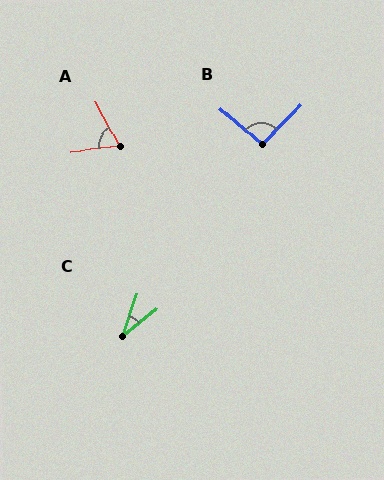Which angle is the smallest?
C, at approximately 32 degrees.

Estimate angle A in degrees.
Approximately 69 degrees.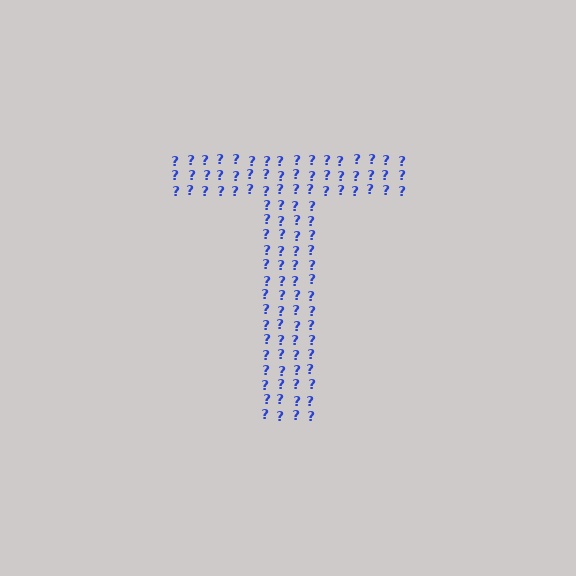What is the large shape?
The large shape is the letter T.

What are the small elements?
The small elements are question marks.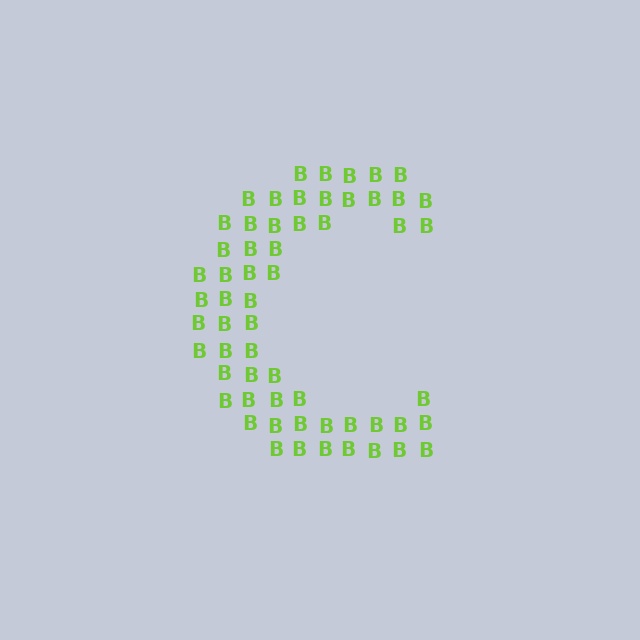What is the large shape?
The large shape is the letter C.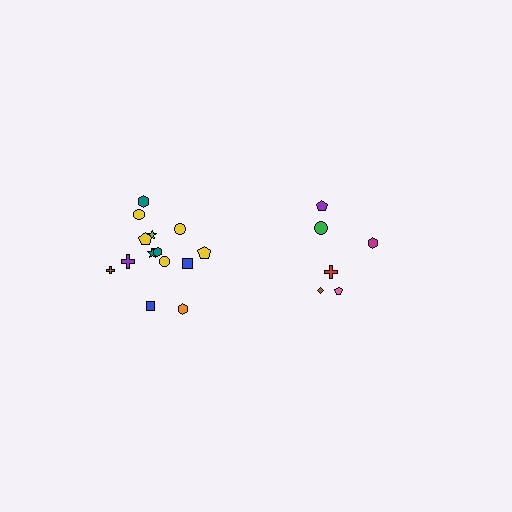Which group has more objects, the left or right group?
The left group.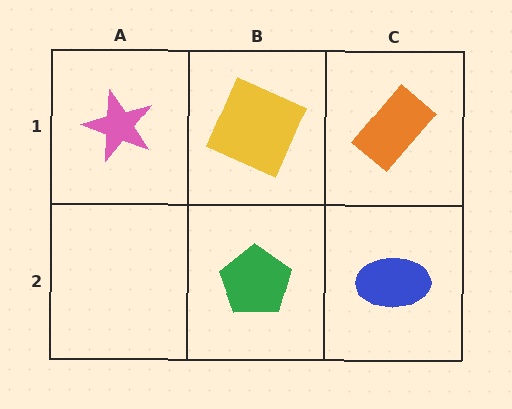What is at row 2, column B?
A green pentagon.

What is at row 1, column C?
An orange rectangle.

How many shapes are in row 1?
3 shapes.